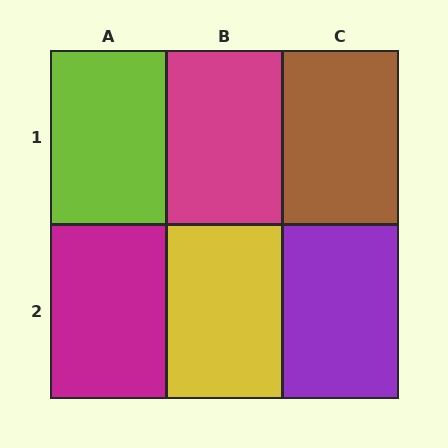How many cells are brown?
1 cell is brown.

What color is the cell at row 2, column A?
Magenta.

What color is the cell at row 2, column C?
Purple.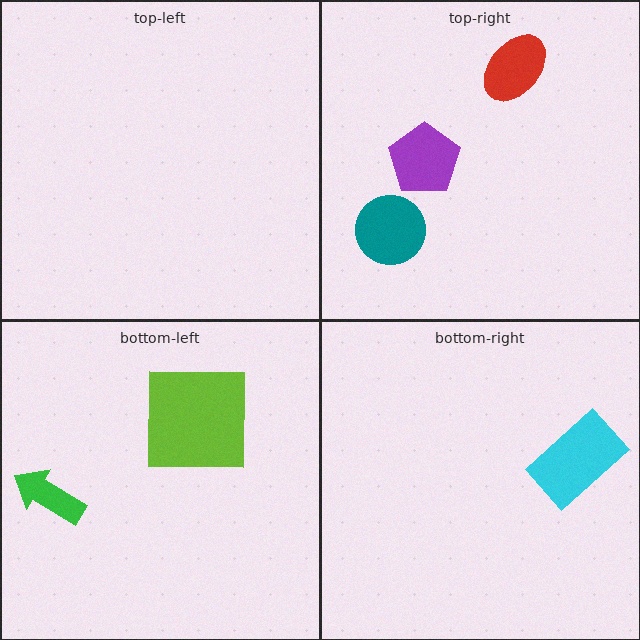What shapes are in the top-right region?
The red ellipse, the purple pentagon, the teal circle.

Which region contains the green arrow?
The bottom-left region.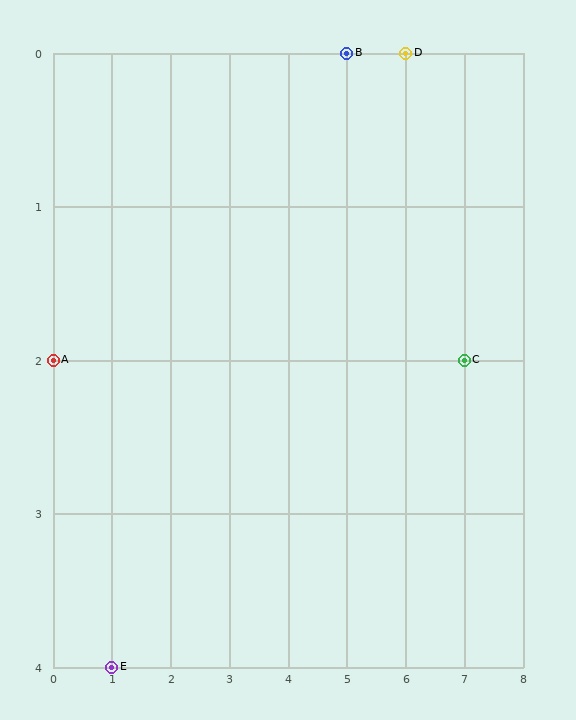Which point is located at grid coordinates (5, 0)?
Point B is at (5, 0).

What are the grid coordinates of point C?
Point C is at grid coordinates (7, 2).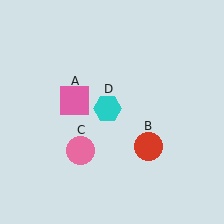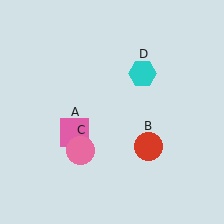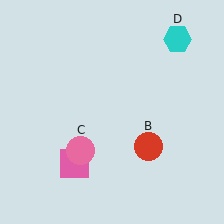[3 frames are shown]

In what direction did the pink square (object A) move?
The pink square (object A) moved down.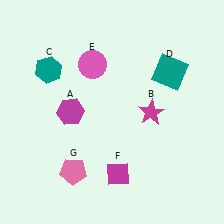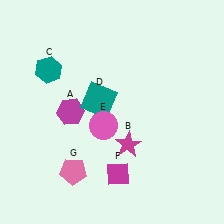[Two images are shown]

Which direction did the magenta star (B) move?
The magenta star (B) moved down.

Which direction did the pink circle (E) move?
The pink circle (E) moved down.